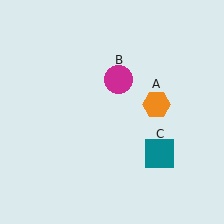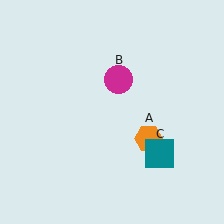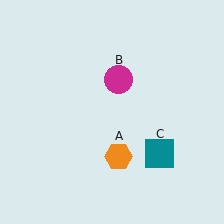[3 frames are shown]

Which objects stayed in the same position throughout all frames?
Magenta circle (object B) and teal square (object C) remained stationary.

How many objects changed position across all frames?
1 object changed position: orange hexagon (object A).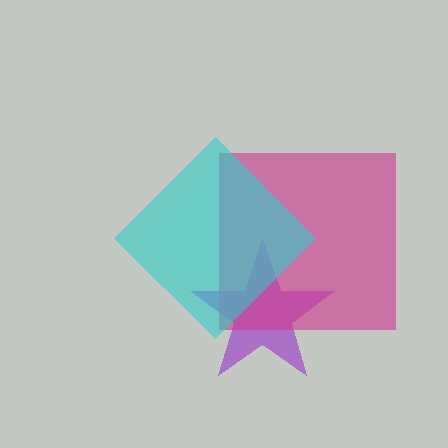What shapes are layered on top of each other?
The layered shapes are: a purple star, a magenta square, a cyan diamond.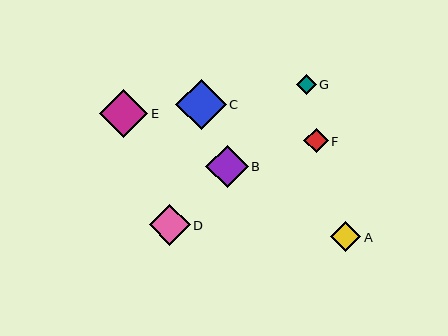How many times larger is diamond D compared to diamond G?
Diamond D is approximately 2.0 times the size of diamond G.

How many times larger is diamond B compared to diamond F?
Diamond B is approximately 1.7 times the size of diamond F.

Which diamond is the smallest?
Diamond G is the smallest with a size of approximately 20 pixels.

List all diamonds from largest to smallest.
From largest to smallest: C, E, B, D, A, F, G.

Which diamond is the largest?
Diamond C is the largest with a size of approximately 51 pixels.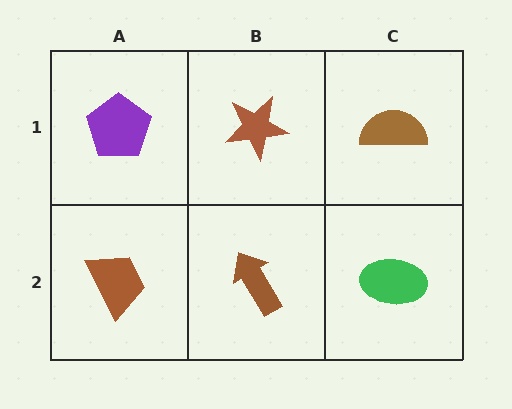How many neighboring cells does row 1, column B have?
3.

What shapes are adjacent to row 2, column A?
A purple pentagon (row 1, column A), a brown arrow (row 2, column B).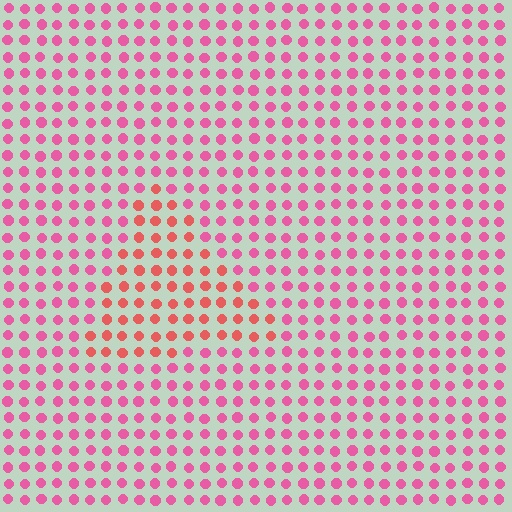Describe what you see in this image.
The image is filled with small pink elements in a uniform arrangement. A triangle-shaped region is visible where the elements are tinted to a slightly different hue, forming a subtle color boundary.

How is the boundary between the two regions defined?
The boundary is defined purely by a slight shift in hue (about 31 degrees). Spacing, size, and orientation are identical on both sides.